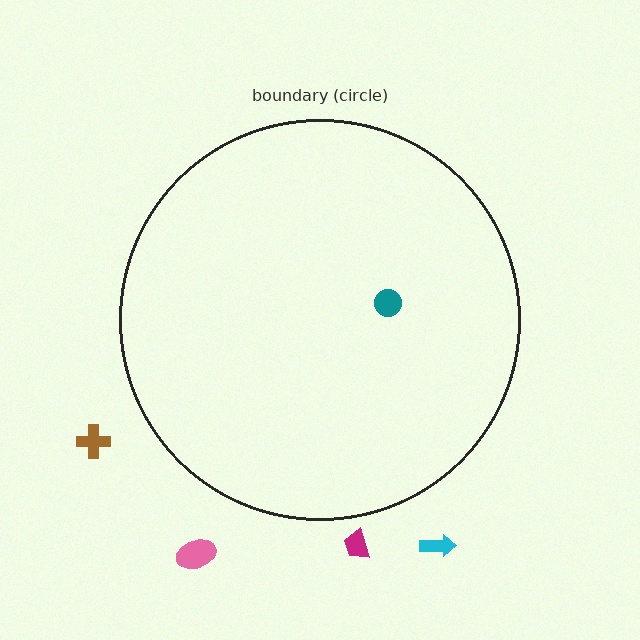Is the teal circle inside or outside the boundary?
Inside.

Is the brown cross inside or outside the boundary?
Outside.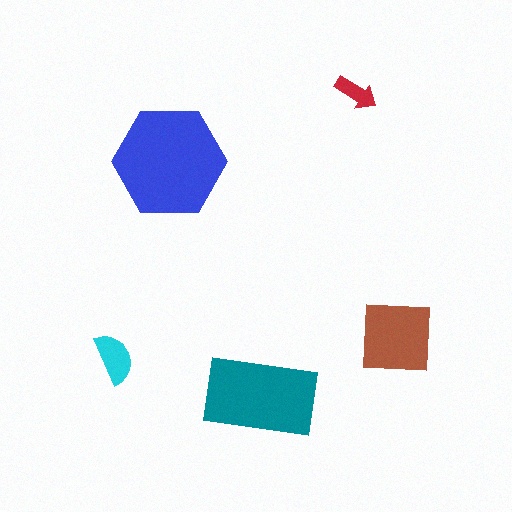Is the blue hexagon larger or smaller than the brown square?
Larger.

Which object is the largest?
The blue hexagon.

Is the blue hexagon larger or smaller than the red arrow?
Larger.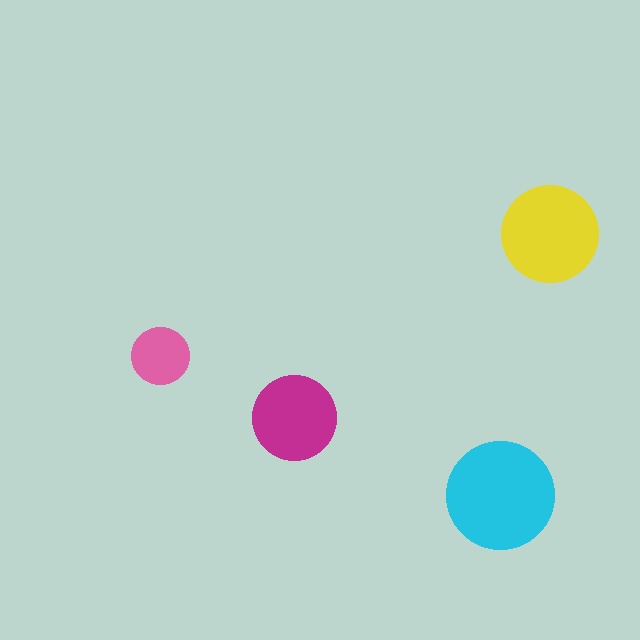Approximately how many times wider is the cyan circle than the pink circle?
About 2 times wider.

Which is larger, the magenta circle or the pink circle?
The magenta one.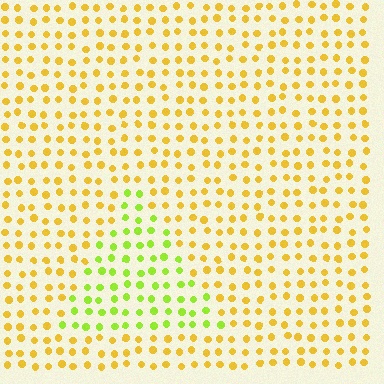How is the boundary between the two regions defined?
The boundary is defined purely by a slight shift in hue (about 42 degrees). Spacing, size, and orientation are identical on both sides.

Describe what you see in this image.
The image is filled with small yellow elements in a uniform arrangement. A triangle-shaped region is visible where the elements are tinted to a slightly different hue, forming a subtle color boundary.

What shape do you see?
I see a triangle.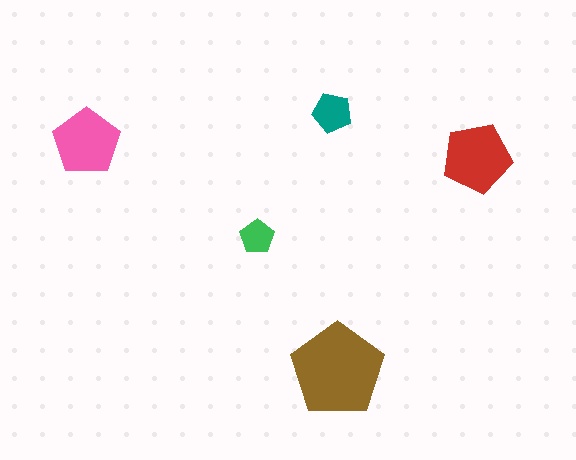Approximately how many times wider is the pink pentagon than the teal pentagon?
About 1.5 times wider.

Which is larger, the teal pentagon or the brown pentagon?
The brown one.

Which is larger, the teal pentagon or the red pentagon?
The red one.